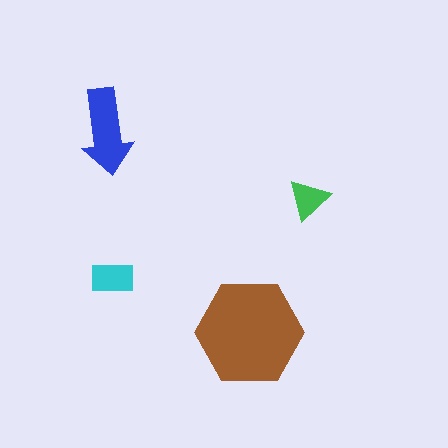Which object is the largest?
The brown hexagon.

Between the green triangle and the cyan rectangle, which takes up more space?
The cyan rectangle.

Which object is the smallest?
The green triangle.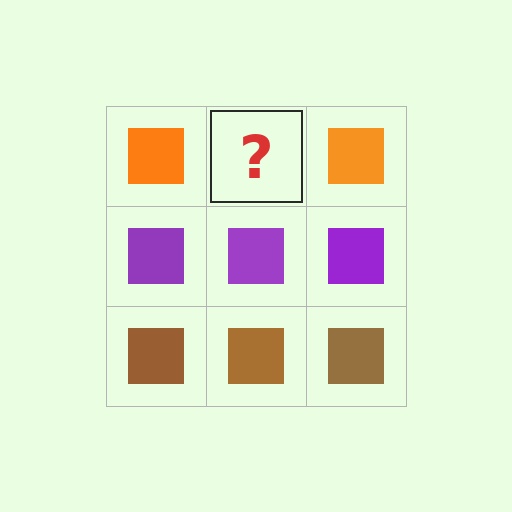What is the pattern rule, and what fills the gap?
The rule is that each row has a consistent color. The gap should be filled with an orange square.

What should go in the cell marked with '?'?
The missing cell should contain an orange square.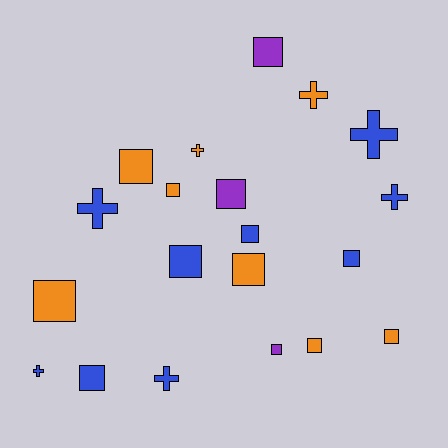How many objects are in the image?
There are 20 objects.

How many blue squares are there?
There are 4 blue squares.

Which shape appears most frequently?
Square, with 13 objects.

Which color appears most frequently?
Blue, with 9 objects.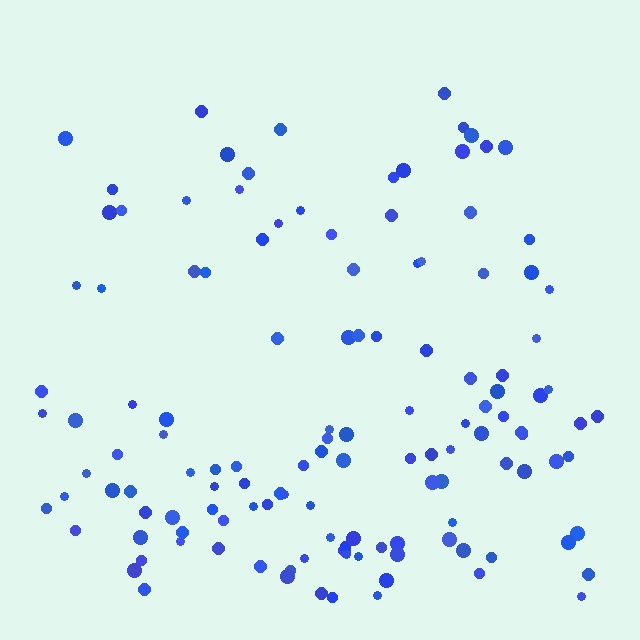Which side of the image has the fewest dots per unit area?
The top.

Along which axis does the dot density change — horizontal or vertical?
Vertical.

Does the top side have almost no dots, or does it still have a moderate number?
Still a moderate number, just noticeably fewer than the bottom.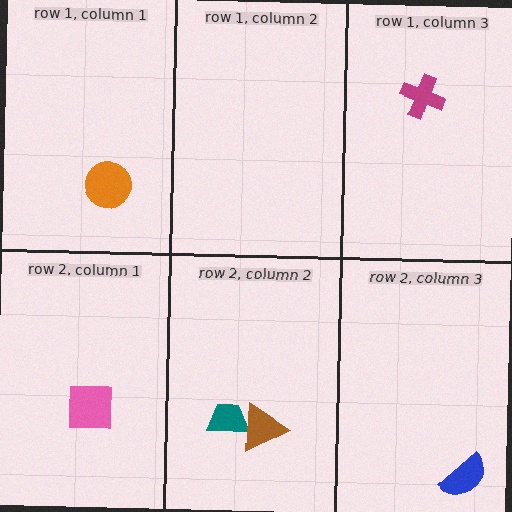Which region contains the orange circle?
The row 1, column 1 region.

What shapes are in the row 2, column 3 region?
The blue semicircle.